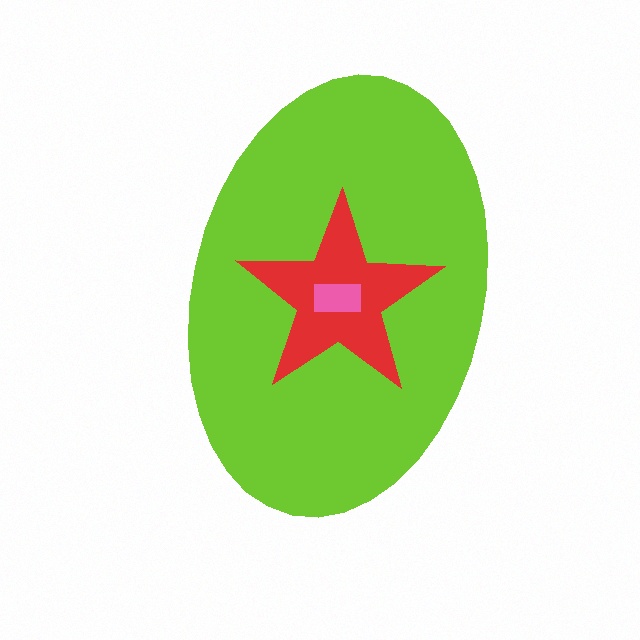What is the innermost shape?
The pink rectangle.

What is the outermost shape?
The lime ellipse.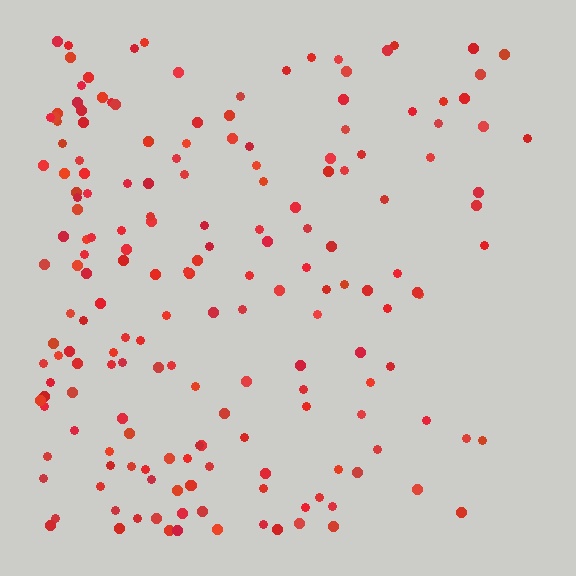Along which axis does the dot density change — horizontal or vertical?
Horizontal.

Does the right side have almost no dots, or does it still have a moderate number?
Still a moderate number, just noticeably fewer than the left.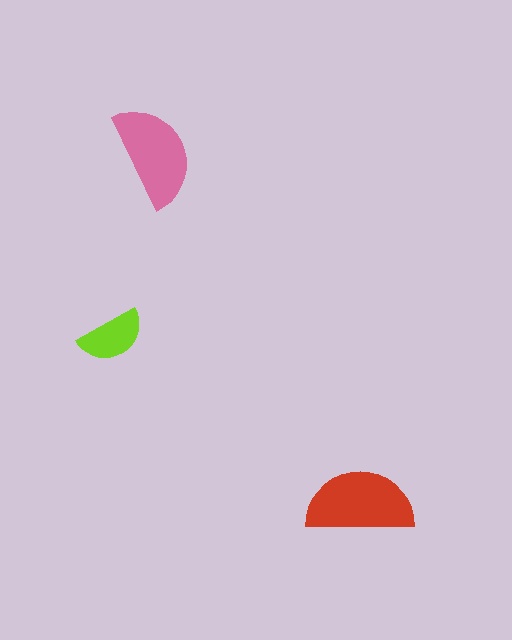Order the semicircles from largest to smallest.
the red one, the pink one, the lime one.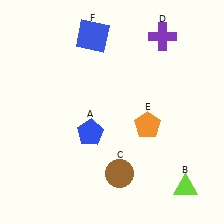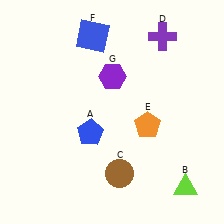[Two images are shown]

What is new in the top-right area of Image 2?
A purple hexagon (G) was added in the top-right area of Image 2.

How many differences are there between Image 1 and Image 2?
There is 1 difference between the two images.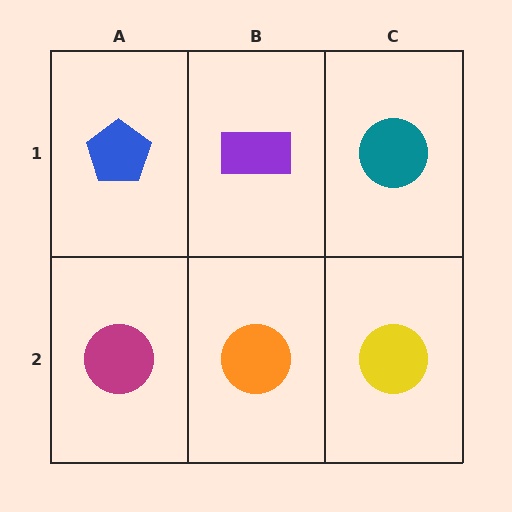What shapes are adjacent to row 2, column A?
A blue pentagon (row 1, column A), an orange circle (row 2, column B).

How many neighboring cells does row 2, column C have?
2.